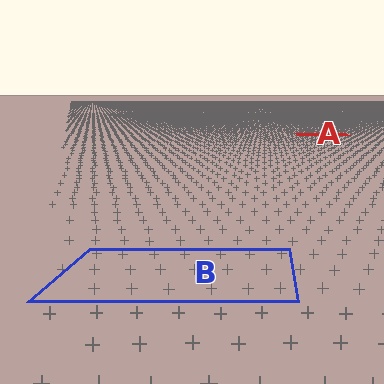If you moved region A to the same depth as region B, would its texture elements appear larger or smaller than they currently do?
They would appear larger. At a closer depth, the same texture elements are projected at a bigger on-screen size.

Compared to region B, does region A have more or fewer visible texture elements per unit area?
Region A has more texture elements per unit area — they are packed more densely because it is farther away.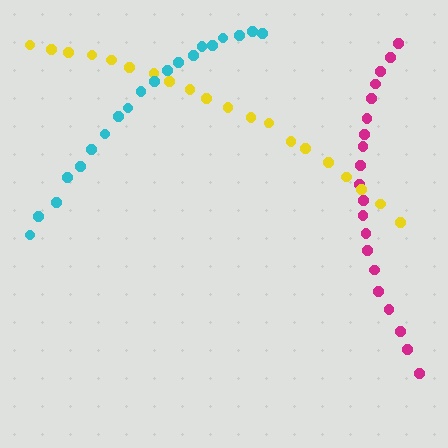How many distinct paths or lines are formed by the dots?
There are 3 distinct paths.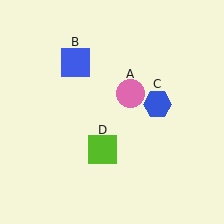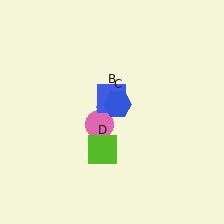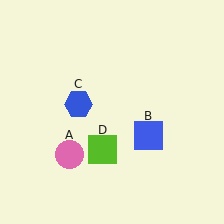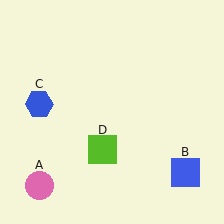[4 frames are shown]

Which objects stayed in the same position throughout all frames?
Lime square (object D) remained stationary.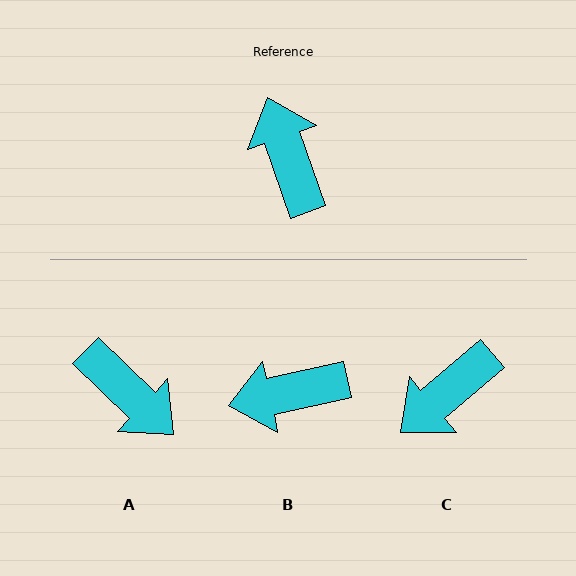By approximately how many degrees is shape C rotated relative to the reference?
Approximately 111 degrees counter-clockwise.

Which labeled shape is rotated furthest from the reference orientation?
A, about 153 degrees away.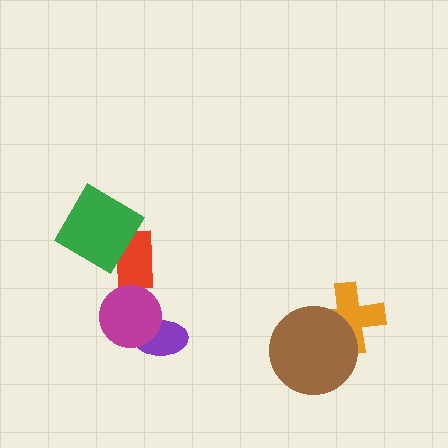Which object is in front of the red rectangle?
The green diamond is in front of the red rectangle.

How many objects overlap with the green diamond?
1 object overlaps with the green diamond.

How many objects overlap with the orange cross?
1 object overlaps with the orange cross.